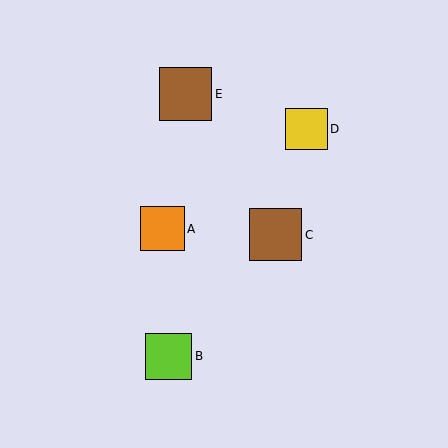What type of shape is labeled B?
Shape B is a lime square.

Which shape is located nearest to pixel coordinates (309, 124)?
The yellow square (labeled D) at (306, 129) is nearest to that location.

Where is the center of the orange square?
The center of the orange square is at (162, 229).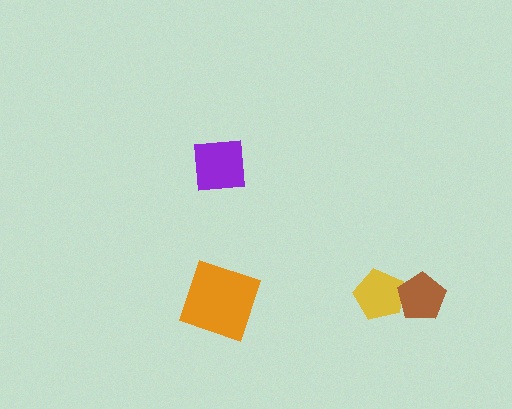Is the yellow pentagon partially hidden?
Yes, it is partially covered by another shape.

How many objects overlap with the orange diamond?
0 objects overlap with the orange diamond.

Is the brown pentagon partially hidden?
No, no other shape covers it.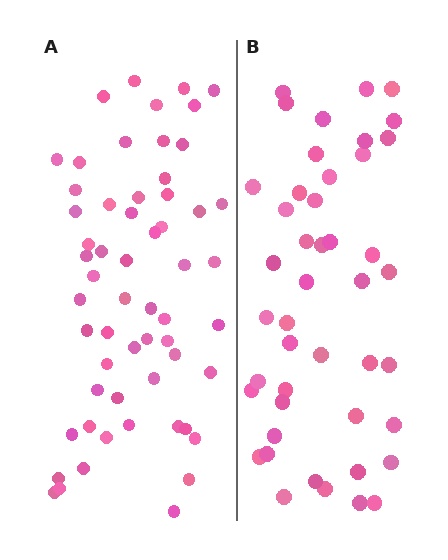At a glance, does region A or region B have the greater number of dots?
Region A (the left region) has more dots.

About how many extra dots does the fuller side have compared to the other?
Region A has approximately 15 more dots than region B.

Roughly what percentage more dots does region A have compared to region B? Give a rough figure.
About 30% more.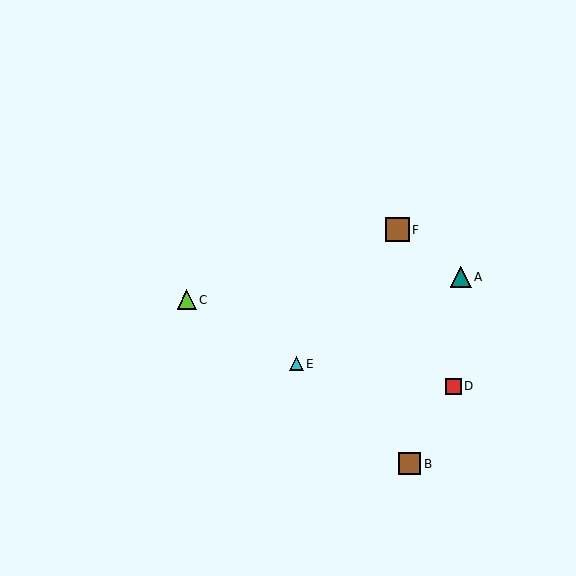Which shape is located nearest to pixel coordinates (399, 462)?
The brown square (labeled B) at (410, 464) is nearest to that location.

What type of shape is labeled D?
Shape D is a red square.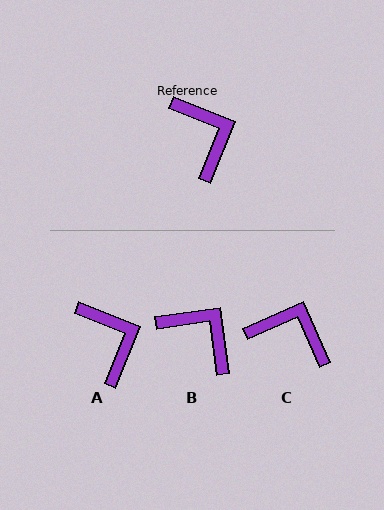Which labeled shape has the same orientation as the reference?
A.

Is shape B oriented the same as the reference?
No, it is off by about 29 degrees.